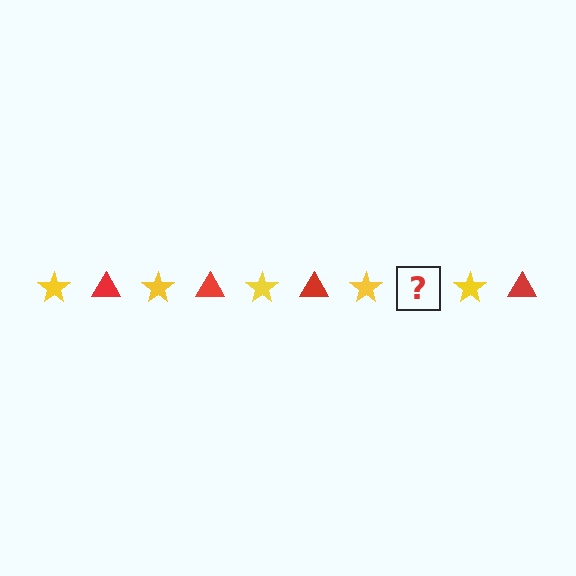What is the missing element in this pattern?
The missing element is a red triangle.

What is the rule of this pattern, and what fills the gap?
The rule is that the pattern alternates between yellow star and red triangle. The gap should be filled with a red triangle.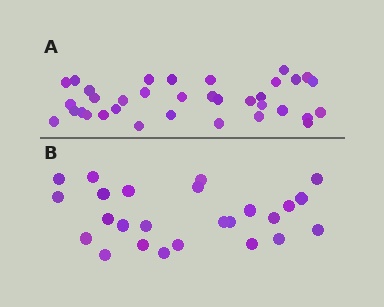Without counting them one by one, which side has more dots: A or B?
Region A (the top region) has more dots.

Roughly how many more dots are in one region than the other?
Region A has roughly 10 or so more dots than region B.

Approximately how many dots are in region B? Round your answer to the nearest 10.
About 20 dots. (The exact count is 25, which rounds to 20.)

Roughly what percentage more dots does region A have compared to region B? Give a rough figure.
About 40% more.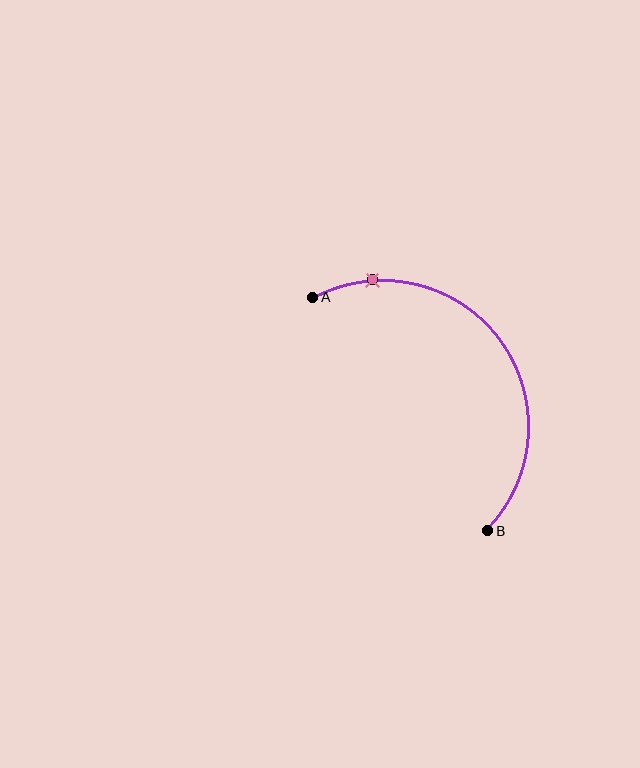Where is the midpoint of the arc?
The arc midpoint is the point on the curve farthest from the straight line joining A and B. It sits above and to the right of that line.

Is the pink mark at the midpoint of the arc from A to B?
No. The pink mark lies on the arc but is closer to endpoint A. The arc midpoint would be at the point on the curve equidistant along the arc from both A and B.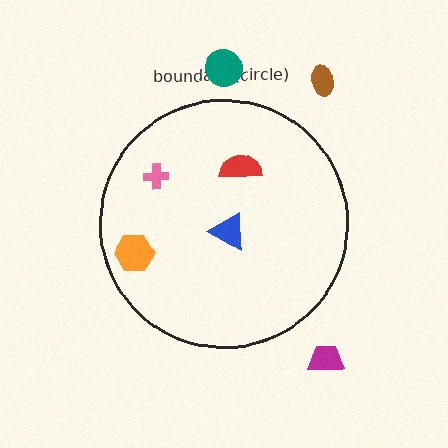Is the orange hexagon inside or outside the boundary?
Inside.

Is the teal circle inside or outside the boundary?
Outside.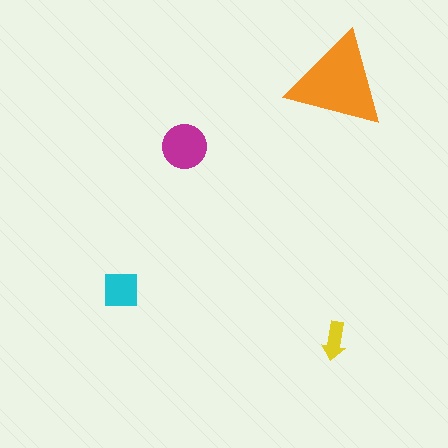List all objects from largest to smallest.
The orange triangle, the magenta circle, the cyan square, the yellow arrow.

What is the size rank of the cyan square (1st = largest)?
3rd.